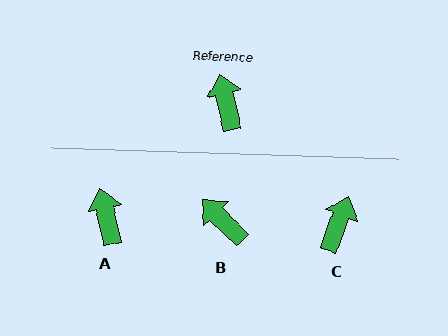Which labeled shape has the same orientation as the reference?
A.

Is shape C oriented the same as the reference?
No, it is off by about 34 degrees.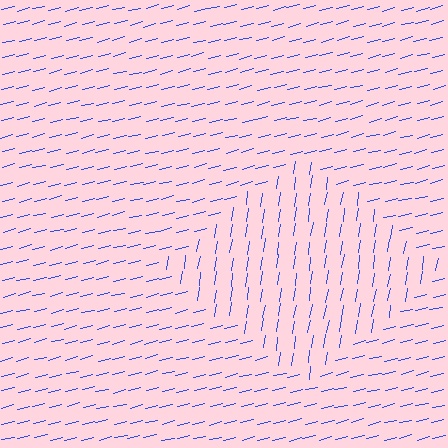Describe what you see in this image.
The image is filled with small blue line segments. A diamond region in the image has lines oriented differently from the surrounding lines, creating a visible texture boundary.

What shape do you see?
I see a diamond.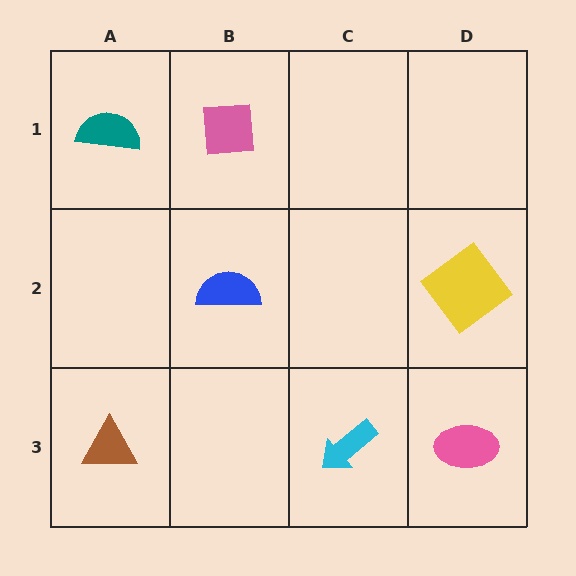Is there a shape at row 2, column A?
No, that cell is empty.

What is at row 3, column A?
A brown triangle.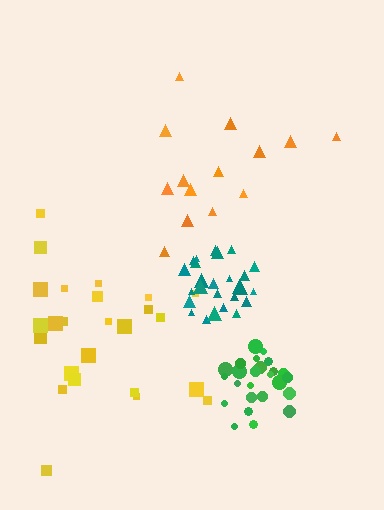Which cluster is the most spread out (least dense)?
Orange.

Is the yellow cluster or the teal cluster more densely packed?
Teal.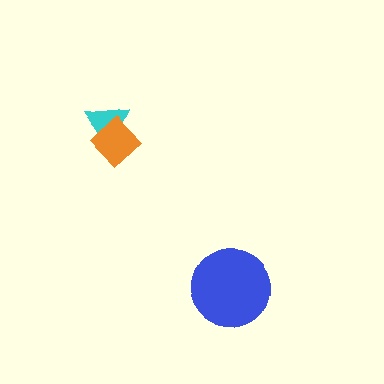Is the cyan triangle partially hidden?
Yes, it is partially covered by another shape.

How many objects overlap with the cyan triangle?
1 object overlaps with the cyan triangle.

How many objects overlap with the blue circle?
0 objects overlap with the blue circle.